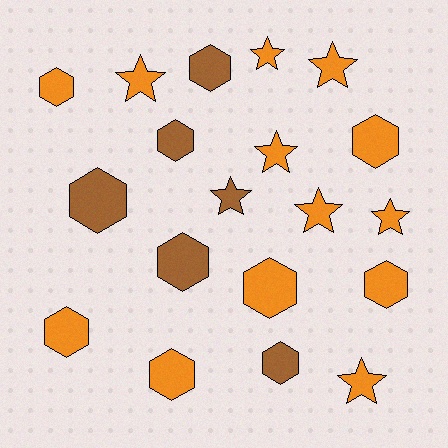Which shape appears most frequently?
Hexagon, with 11 objects.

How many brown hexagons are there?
There are 5 brown hexagons.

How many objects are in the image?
There are 19 objects.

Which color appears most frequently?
Orange, with 13 objects.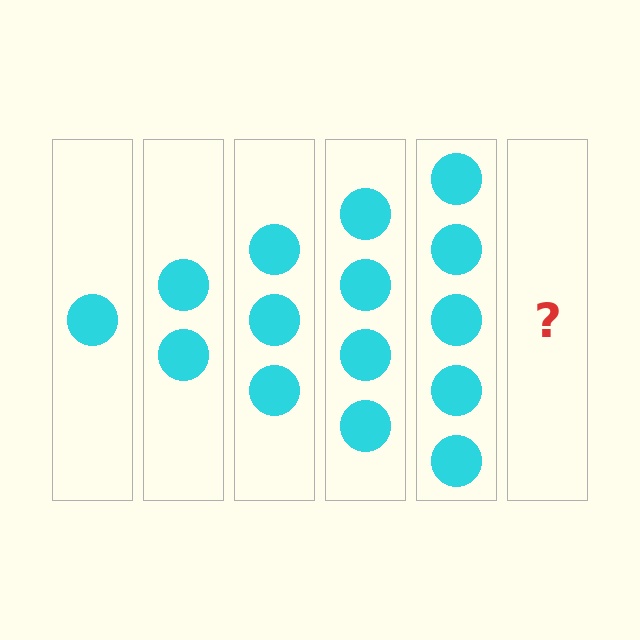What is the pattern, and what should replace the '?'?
The pattern is that each step adds one more circle. The '?' should be 6 circles.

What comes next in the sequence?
The next element should be 6 circles.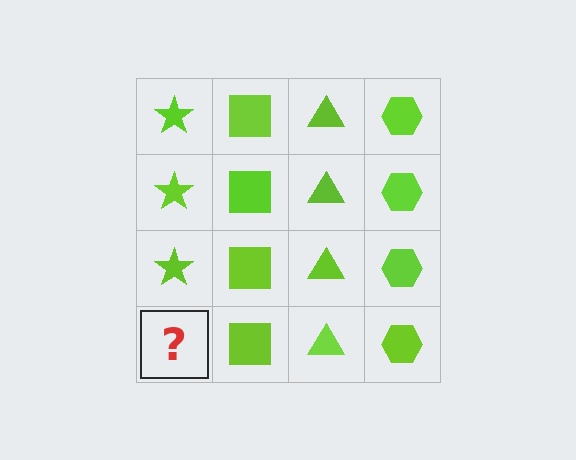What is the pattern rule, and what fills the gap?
The rule is that each column has a consistent shape. The gap should be filled with a lime star.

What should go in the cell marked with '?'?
The missing cell should contain a lime star.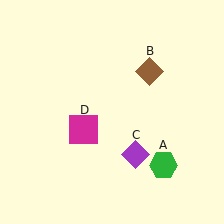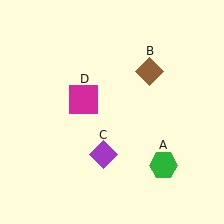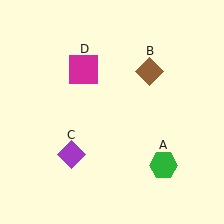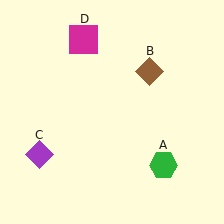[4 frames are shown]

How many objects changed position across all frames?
2 objects changed position: purple diamond (object C), magenta square (object D).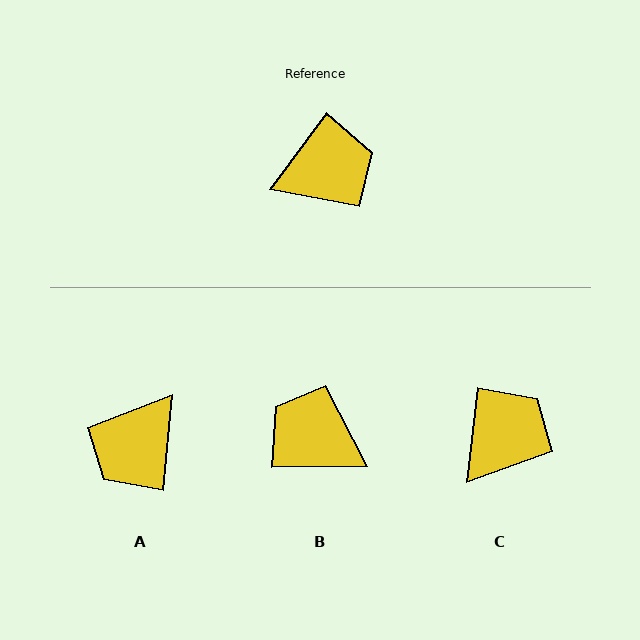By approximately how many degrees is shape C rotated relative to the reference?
Approximately 30 degrees counter-clockwise.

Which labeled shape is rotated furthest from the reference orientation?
A, about 149 degrees away.